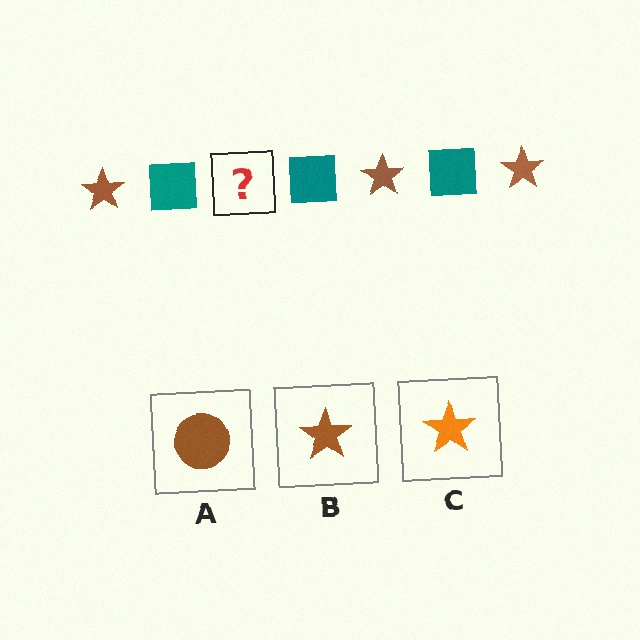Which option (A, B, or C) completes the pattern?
B.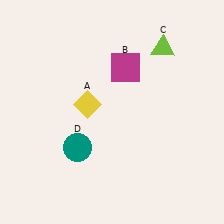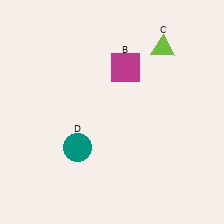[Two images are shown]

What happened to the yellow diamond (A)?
The yellow diamond (A) was removed in Image 2. It was in the top-left area of Image 1.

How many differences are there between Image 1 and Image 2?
There is 1 difference between the two images.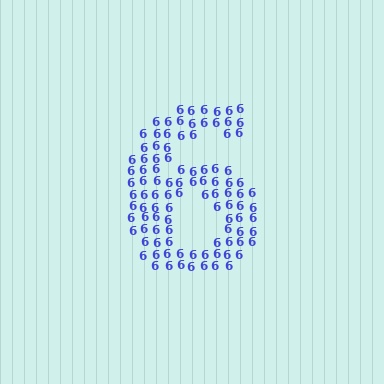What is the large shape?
The large shape is the digit 6.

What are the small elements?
The small elements are digit 6's.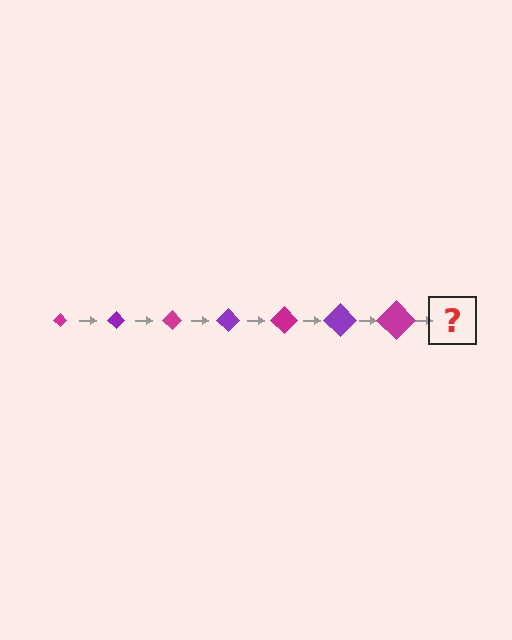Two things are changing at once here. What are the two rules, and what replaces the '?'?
The two rules are that the diamond grows larger each step and the color cycles through magenta and purple. The '?' should be a purple diamond, larger than the previous one.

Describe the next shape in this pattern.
It should be a purple diamond, larger than the previous one.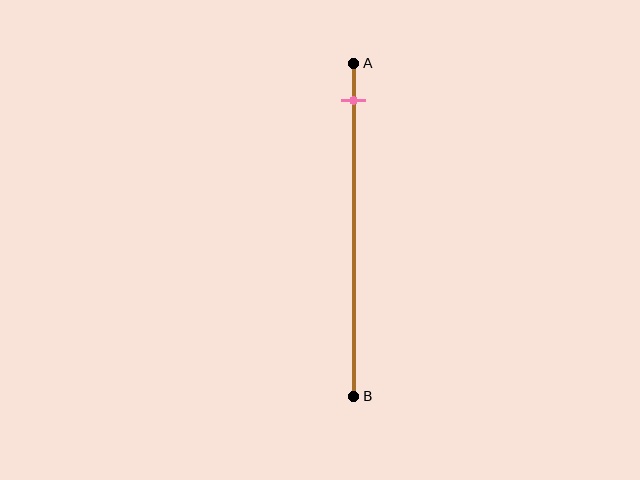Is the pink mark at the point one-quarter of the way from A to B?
No, the mark is at about 10% from A, not at the 25% one-quarter point.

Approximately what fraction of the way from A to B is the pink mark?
The pink mark is approximately 10% of the way from A to B.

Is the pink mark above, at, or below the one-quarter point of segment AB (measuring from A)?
The pink mark is above the one-quarter point of segment AB.